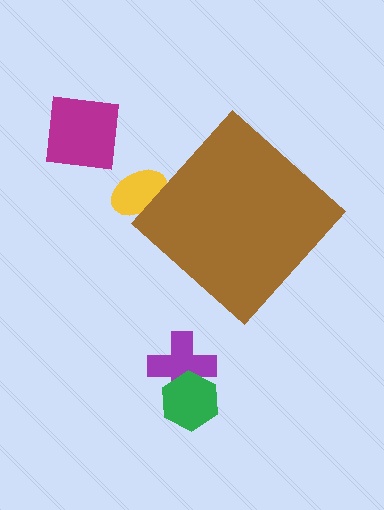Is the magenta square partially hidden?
No, the magenta square is fully visible.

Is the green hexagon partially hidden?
No, the green hexagon is fully visible.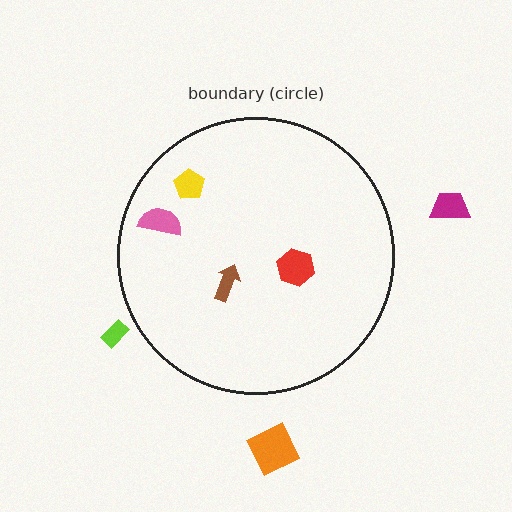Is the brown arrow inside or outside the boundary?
Inside.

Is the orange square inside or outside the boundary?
Outside.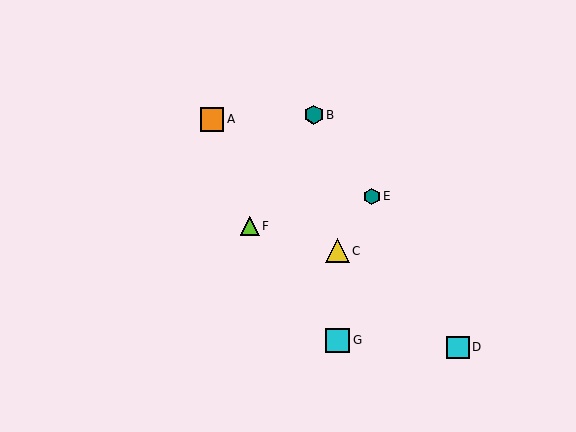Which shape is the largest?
The cyan square (labeled G) is the largest.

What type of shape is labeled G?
Shape G is a cyan square.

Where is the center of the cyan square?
The center of the cyan square is at (338, 340).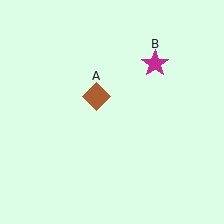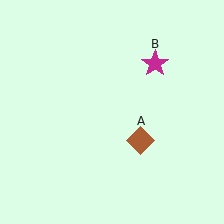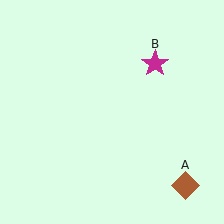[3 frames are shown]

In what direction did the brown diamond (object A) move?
The brown diamond (object A) moved down and to the right.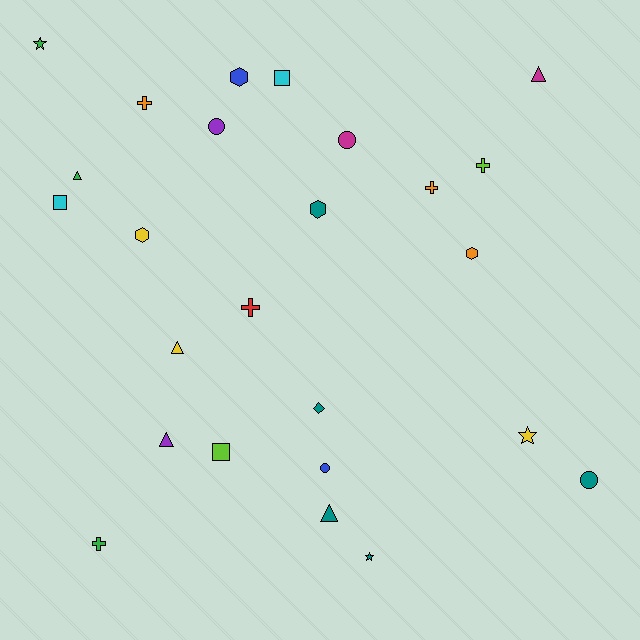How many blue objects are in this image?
There are 2 blue objects.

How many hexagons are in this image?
There are 4 hexagons.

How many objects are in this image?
There are 25 objects.